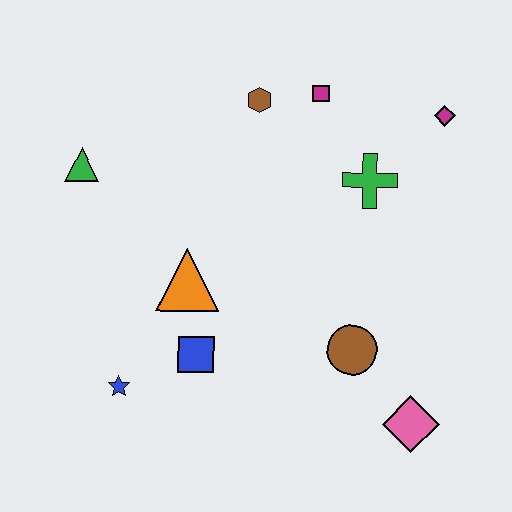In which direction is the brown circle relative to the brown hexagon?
The brown circle is below the brown hexagon.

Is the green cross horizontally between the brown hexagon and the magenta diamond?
Yes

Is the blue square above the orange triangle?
No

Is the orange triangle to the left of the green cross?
Yes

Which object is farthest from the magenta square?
The blue star is farthest from the magenta square.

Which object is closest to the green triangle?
The orange triangle is closest to the green triangle.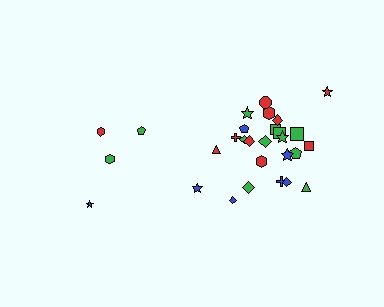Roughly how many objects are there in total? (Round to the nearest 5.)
Roughly 30 objects in total.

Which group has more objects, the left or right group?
The right group.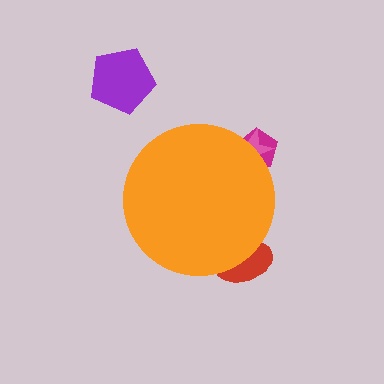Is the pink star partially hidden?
Yes, the pink star is partially hidden behind the orange circle.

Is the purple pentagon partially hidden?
No, the purple pentagon is fully visible.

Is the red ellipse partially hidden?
Yes, the red ellipse is partially hidden behind the orange circle.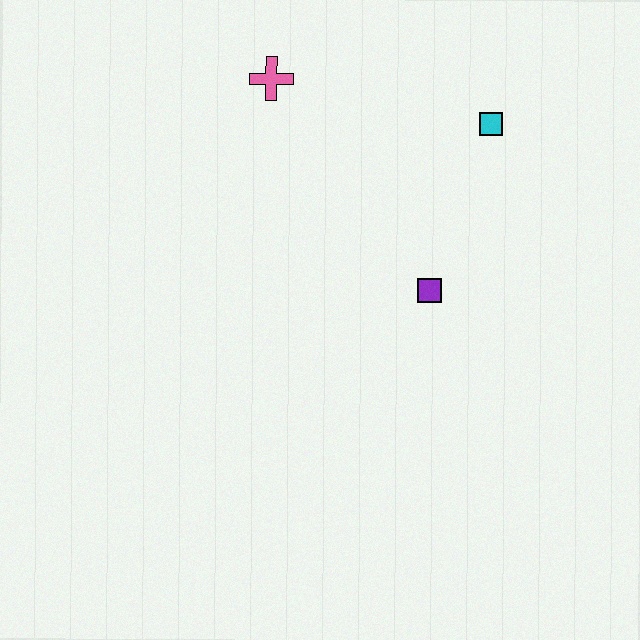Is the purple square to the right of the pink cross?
Yes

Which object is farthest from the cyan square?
The pink cross is farthest from the cyan square.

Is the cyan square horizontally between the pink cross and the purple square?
No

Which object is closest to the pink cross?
The cyan square is closest to the pink cross.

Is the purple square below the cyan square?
Yes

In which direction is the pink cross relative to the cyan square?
The pink cross is to the left of the cyan square.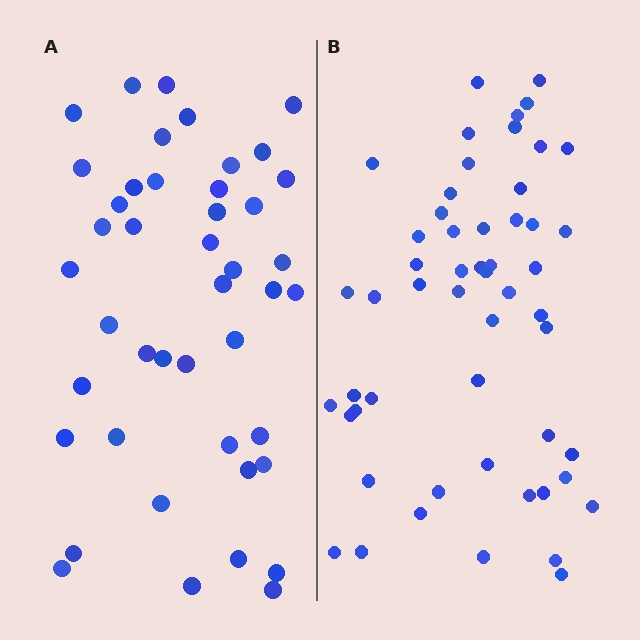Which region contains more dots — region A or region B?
Region B (the right region) has more dots.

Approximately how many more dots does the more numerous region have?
Region B has roughly 10 or so more dots than region A.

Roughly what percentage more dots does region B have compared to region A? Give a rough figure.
About 25% more.